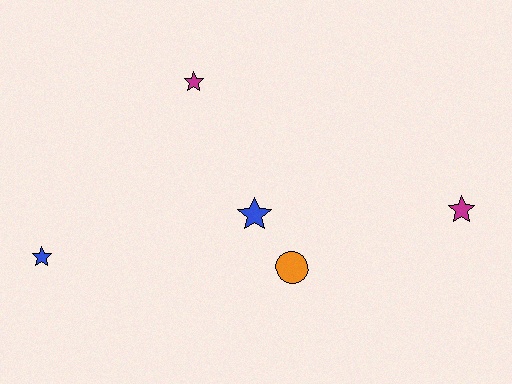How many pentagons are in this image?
There are no pentagons.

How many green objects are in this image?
There are no green objects.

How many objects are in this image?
There are 5 objects.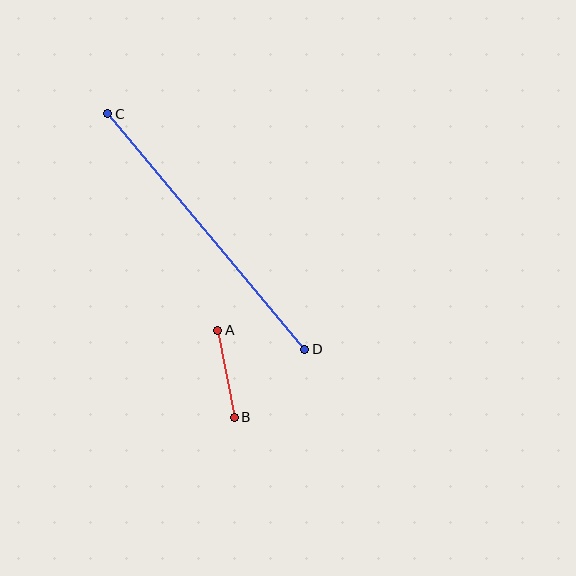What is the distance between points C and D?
The distance is approximately 307 pixels.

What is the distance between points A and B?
The distance is approximately 89 pixels.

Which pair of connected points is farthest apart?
Points C and D are farthest apart.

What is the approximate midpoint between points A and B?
The midpoint is at approximately (226, 374) pixels.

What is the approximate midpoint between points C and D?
The midpoint is at approximately (206, 231) pixels.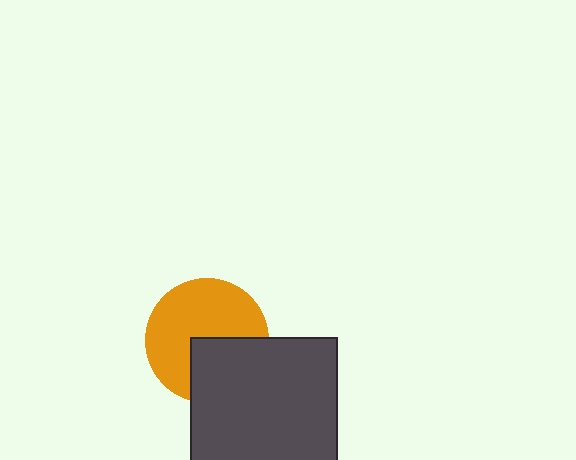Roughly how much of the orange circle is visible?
About half of it is visible (roughly 64%).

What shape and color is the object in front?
The object in front is a dark gray square.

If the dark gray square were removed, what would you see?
You would see the complete orange circle.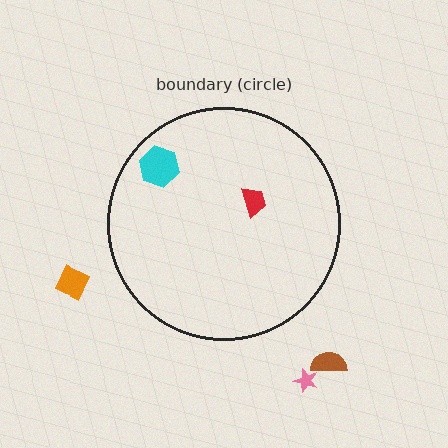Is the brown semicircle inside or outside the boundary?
Outside.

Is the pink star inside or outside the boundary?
Outside.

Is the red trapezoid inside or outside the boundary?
Inside.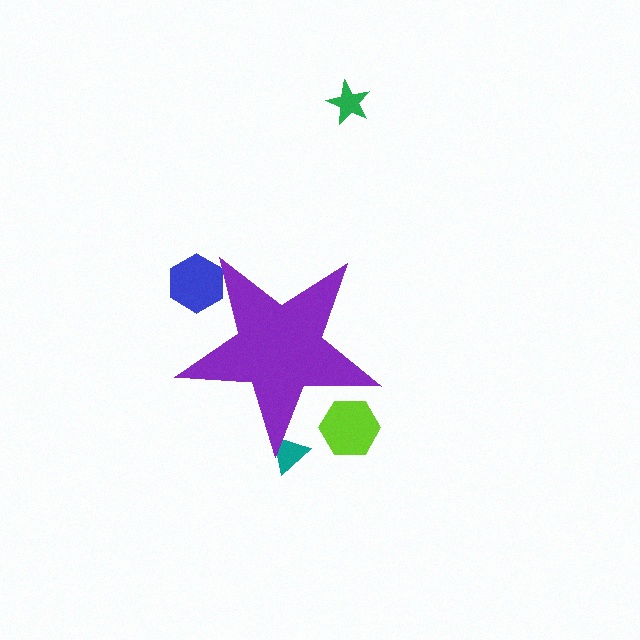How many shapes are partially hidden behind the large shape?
3 shapes are partially hidden.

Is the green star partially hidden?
No, the green star is fully visible.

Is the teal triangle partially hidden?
Yes, the teal triangle is partially hidden behind the purple star.